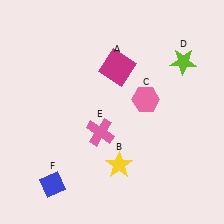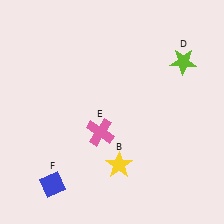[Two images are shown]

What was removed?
The pink hexagon (C), the magenta square (A) were removed in Image 2.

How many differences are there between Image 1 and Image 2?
There are 2 differences between the two images.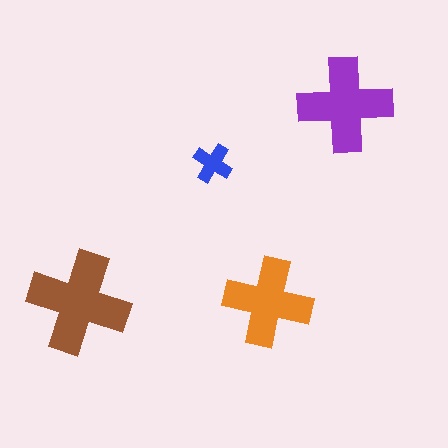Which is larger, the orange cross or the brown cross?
The brown one.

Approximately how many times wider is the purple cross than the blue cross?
About 2.5 times wider.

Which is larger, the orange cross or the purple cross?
The purple one.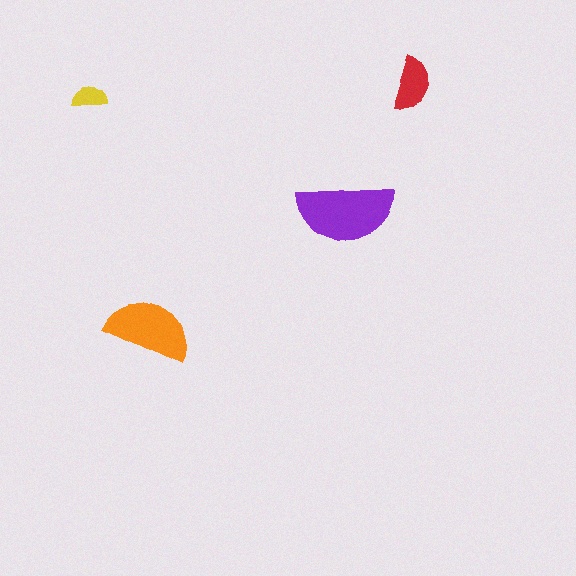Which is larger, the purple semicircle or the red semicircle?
The purple one.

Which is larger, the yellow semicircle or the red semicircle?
The red one.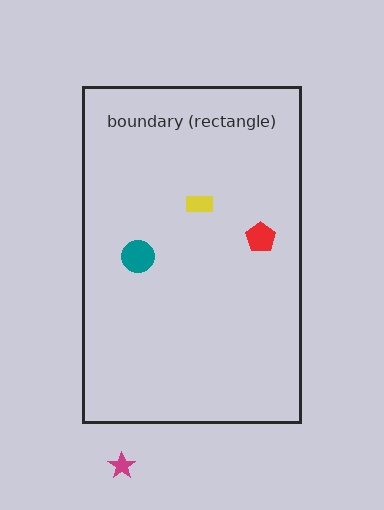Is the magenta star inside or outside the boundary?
Outside.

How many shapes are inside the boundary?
3 inside, 1 outside.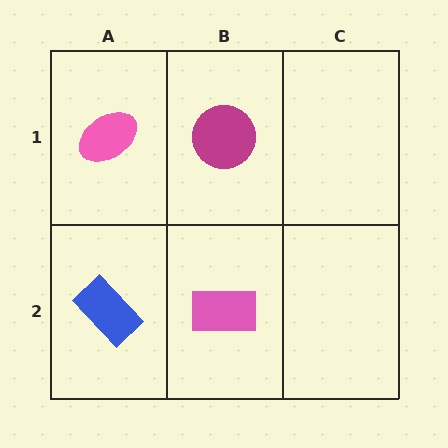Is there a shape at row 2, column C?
No, that cell is empty.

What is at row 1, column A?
A pink ellipse.